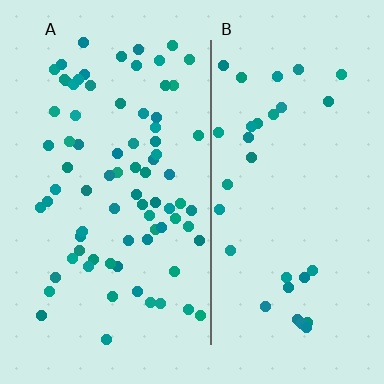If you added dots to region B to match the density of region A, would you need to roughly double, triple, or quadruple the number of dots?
Approximately double.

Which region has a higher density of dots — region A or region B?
A (the left).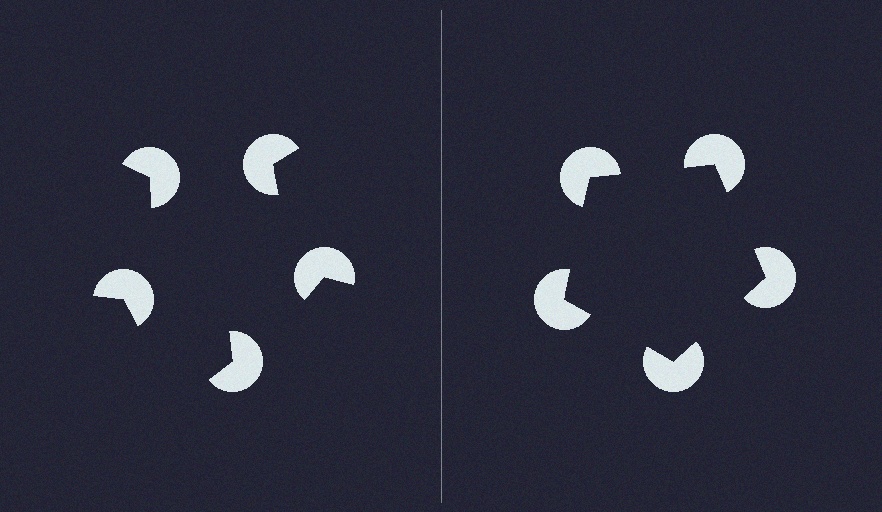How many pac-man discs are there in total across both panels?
10 — 5 on each side.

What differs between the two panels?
The pac-man discs are positioned identically on both sides; only the wedge orientations differ. On the right they align to a pentagon; on the left they are misaligned.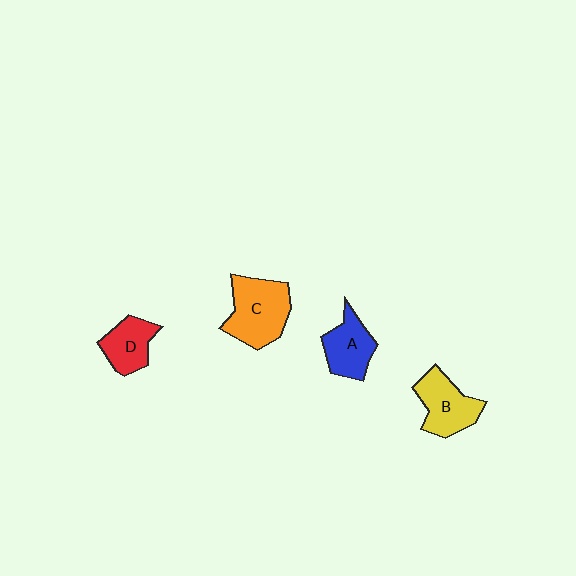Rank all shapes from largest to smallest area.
From largest to smallest: C (orange), B (yellow), A (blue), D (red).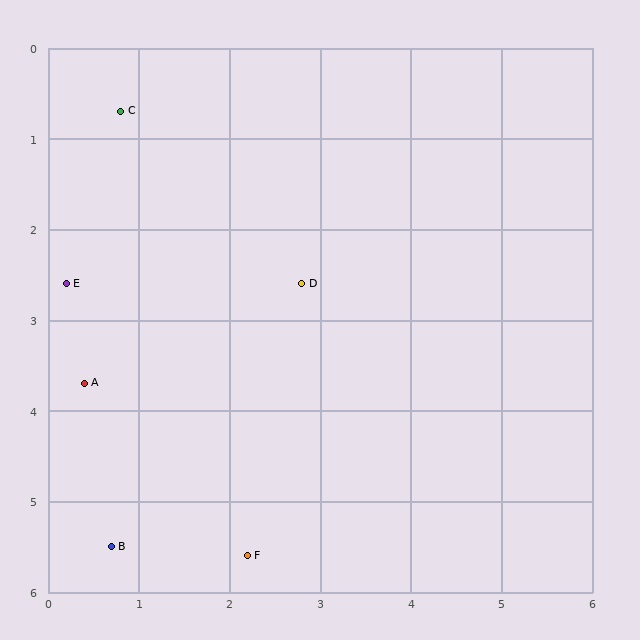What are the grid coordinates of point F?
Point F is at approximately (2.2, 5.6).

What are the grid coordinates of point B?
Point B is at approximately (0.7, 5.5).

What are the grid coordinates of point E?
Point E is at approximately (0.2, 2.6).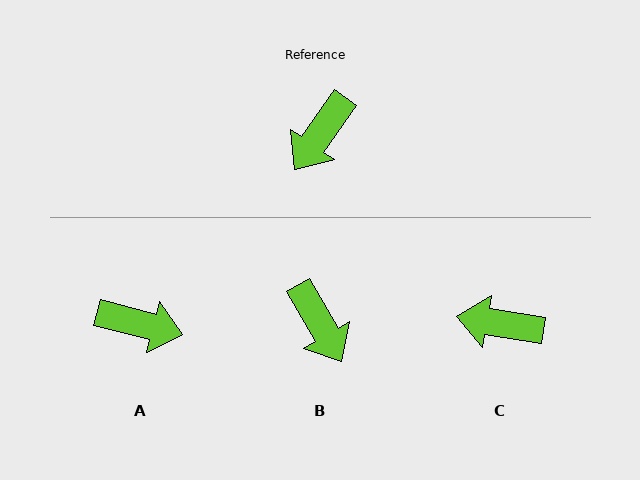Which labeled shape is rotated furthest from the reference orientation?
A, about 111 degrees away.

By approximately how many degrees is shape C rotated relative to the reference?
Approximately 64 degrees clockwise.